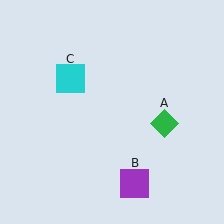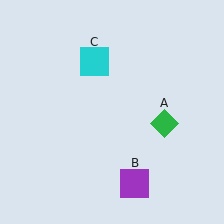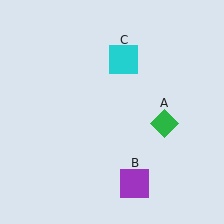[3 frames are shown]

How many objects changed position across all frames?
1 object changed position: cyan square (object C).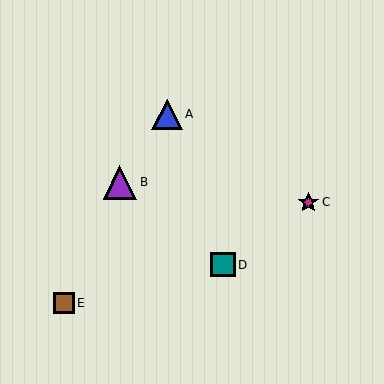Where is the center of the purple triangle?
The center of the purple triangle is at (120, 182).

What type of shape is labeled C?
Shape C is a magenta star.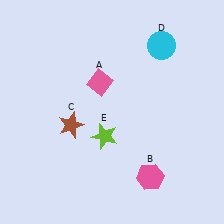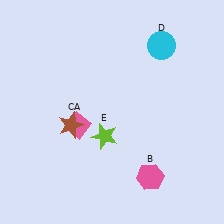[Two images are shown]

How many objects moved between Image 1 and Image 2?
1 object moved between the two images.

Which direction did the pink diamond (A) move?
The pink diamond (A) moved down.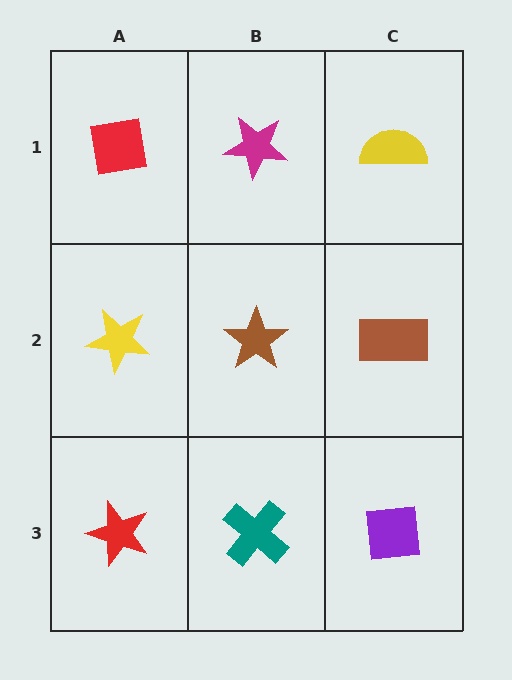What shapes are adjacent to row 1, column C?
A brown rectangle (row 2, column C), a magenta star (row 1, column B).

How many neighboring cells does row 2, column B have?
4.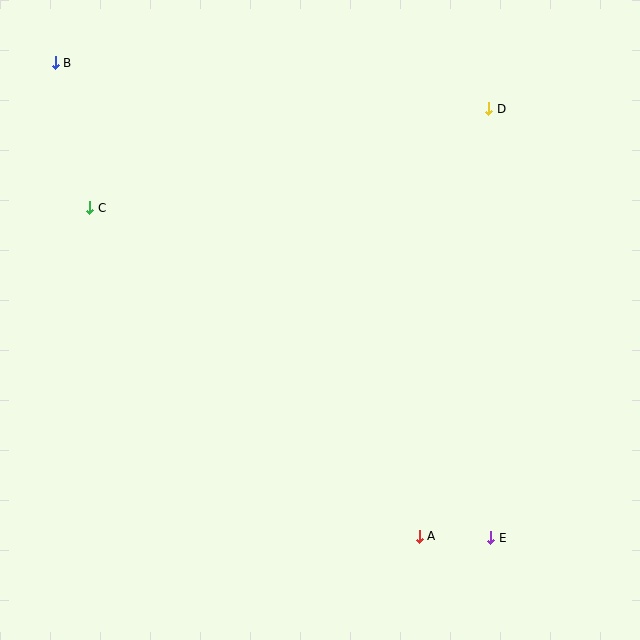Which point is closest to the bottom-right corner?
Point E is closest to the bottom-right corner.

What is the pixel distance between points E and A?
The distance between E and A is 71 pixels.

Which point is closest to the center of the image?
Point A at (419, 536) is closest to the center.